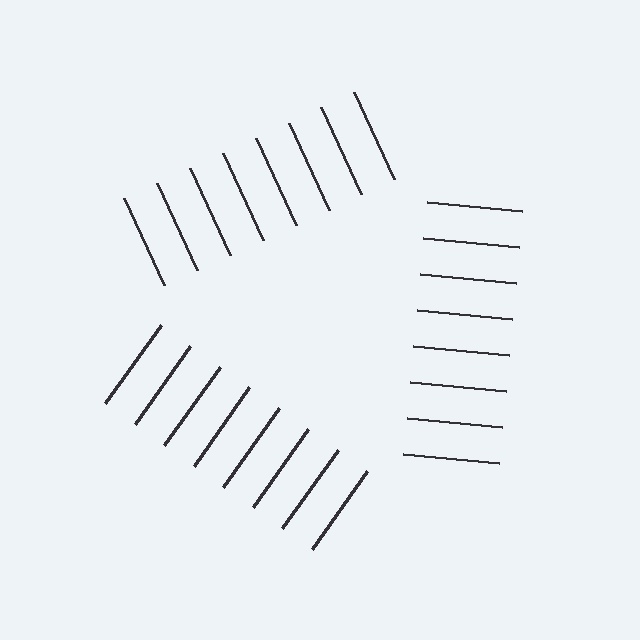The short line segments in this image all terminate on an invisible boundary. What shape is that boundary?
An illusory triangle — the line segments terminate on its edges but no continuous stroke is drawn.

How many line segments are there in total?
24 — 8 along each of the 3 edges.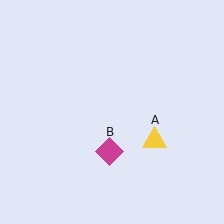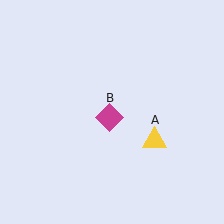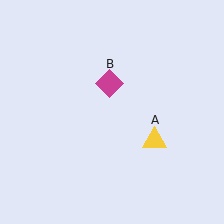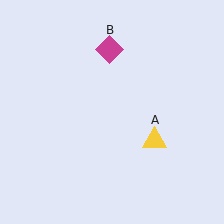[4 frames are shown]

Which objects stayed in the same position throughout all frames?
Yellow triangle (object A) remained stationary.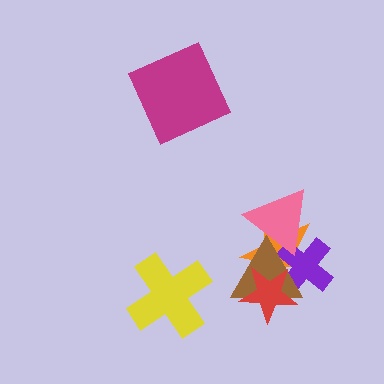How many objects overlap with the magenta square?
0 objects overlap with the magenta square.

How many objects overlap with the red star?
3 objects overlap with the red star.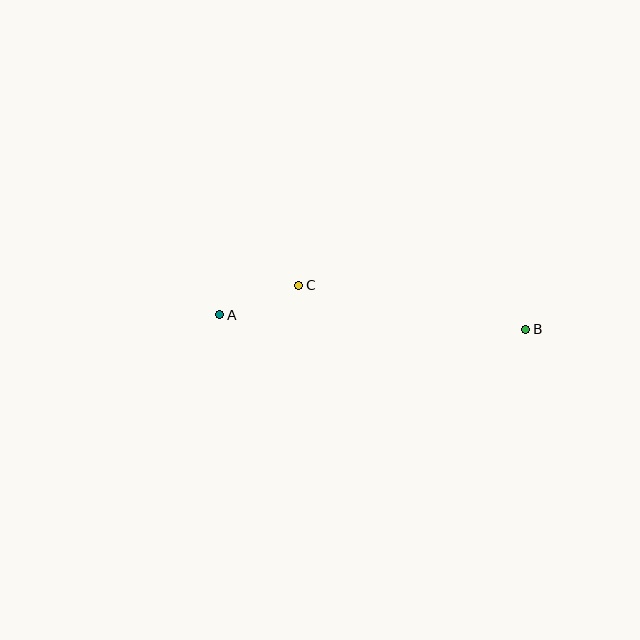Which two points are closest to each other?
Points A and C are closest to each other.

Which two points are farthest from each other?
Points A and B are farthest from each other.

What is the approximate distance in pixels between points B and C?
The distance between B and C is approximately 231 pixels.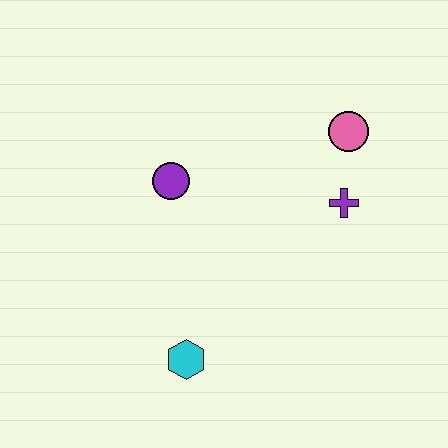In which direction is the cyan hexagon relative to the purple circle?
The cyan hexagon is below the purple circle.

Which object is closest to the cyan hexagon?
The purple circle is closest to the cyan hexagon.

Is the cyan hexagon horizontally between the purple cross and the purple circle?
Yes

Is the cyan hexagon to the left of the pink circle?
Yes